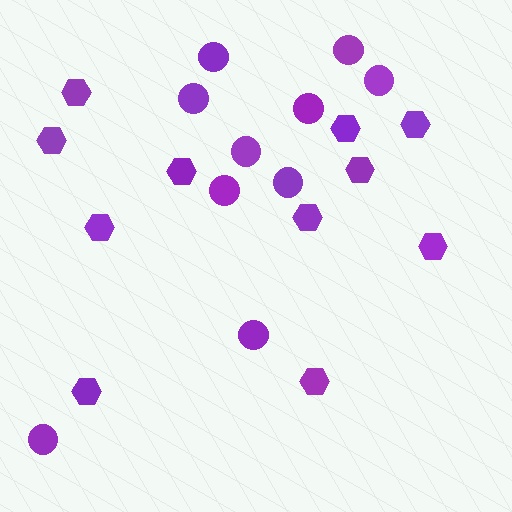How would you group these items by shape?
There are 2 groups: one group of hexagons (11) and one group of circles (10).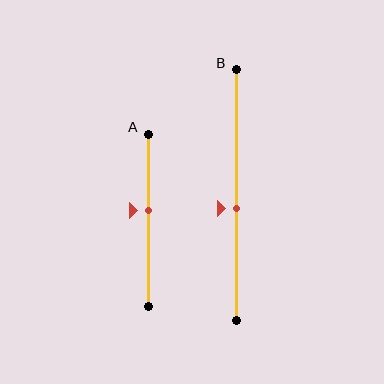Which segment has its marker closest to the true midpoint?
Segment B has its marker closest to the true midpoint.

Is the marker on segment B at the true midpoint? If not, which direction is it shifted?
No, the marker on segment B is shifted downward by about 5% of the segment length.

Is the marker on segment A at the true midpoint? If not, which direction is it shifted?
No, the marker on segment A is shifted upward by about 6% of the segment length.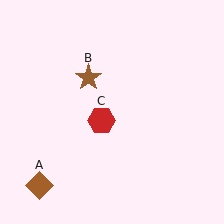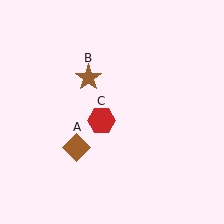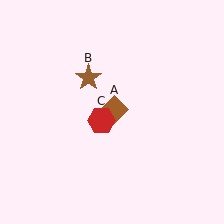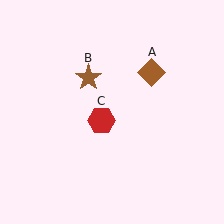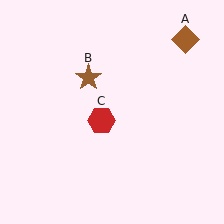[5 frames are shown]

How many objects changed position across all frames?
1 object changed position: brown diamond (object A).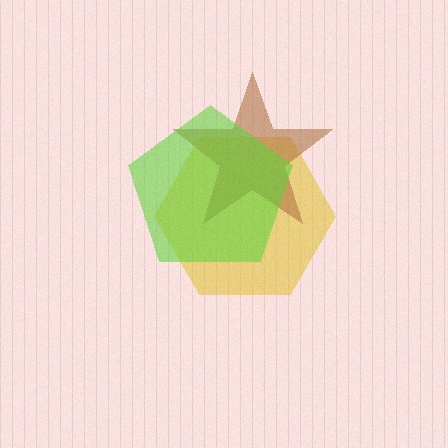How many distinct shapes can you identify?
There are 3 distinct shapes: a yellow hexagon, a brown star, a lime pentagon.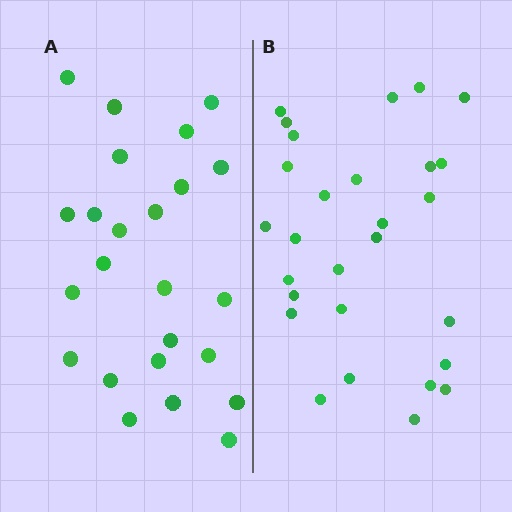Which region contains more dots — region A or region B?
Region B (the right region) has more dots.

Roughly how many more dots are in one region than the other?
Region B has about 4 more dots than region A.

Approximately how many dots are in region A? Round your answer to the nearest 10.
About 20 dots. (The exact count is 24, which rounds to 20.)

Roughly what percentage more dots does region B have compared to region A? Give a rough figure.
About 15% more.